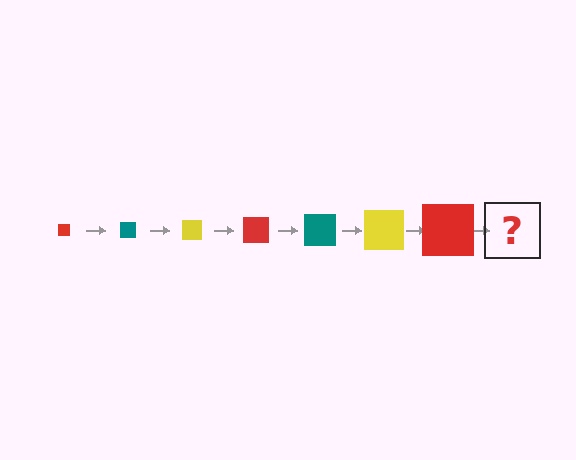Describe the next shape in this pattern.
It should be a teal square, larger than the previous one.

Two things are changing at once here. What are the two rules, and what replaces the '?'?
The two rules are that the square grows larger each step and the color cycles through red, teal, and yellow. The '?' should be a teal square, larger than the previous one.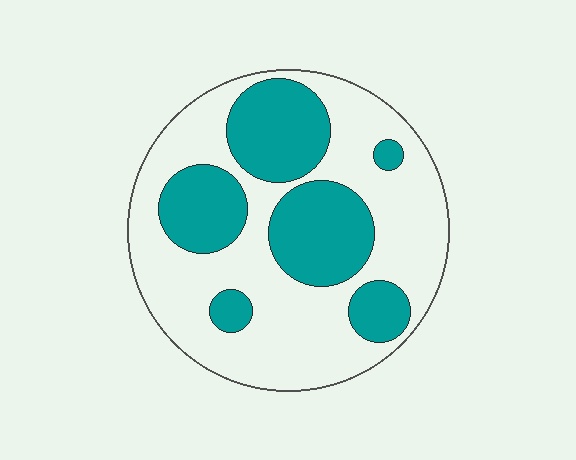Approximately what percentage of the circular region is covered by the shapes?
Approximately 35%.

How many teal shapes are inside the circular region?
6.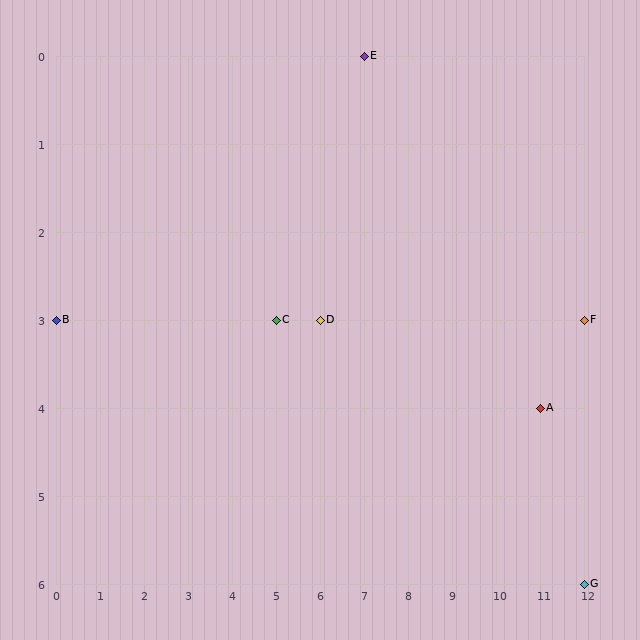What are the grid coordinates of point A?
Point A is at grid coordinates (11, 4).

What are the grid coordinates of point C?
Point C is at grid coordinates (5, 3).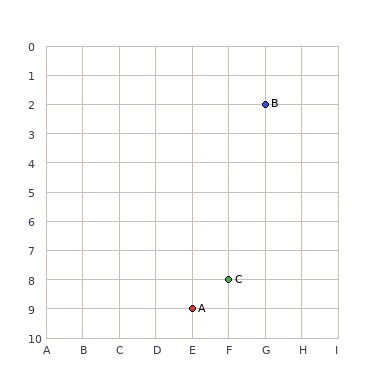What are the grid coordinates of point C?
Point C is at grid coordinates (F, 8).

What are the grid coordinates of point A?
Point A is at grid coordinates (E, 9).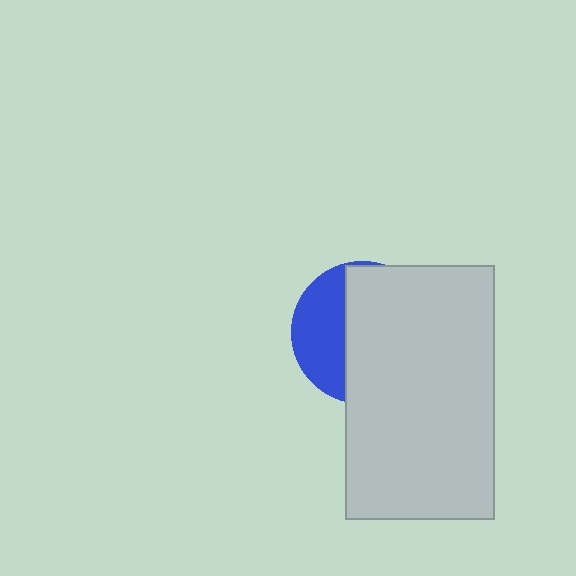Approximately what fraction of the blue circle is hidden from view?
Roughly 64% of the blue circle is hidden behind the light gray rectangle.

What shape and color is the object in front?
The object in front is a light gray rectangle.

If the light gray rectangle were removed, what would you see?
You would see the complete blue circle.